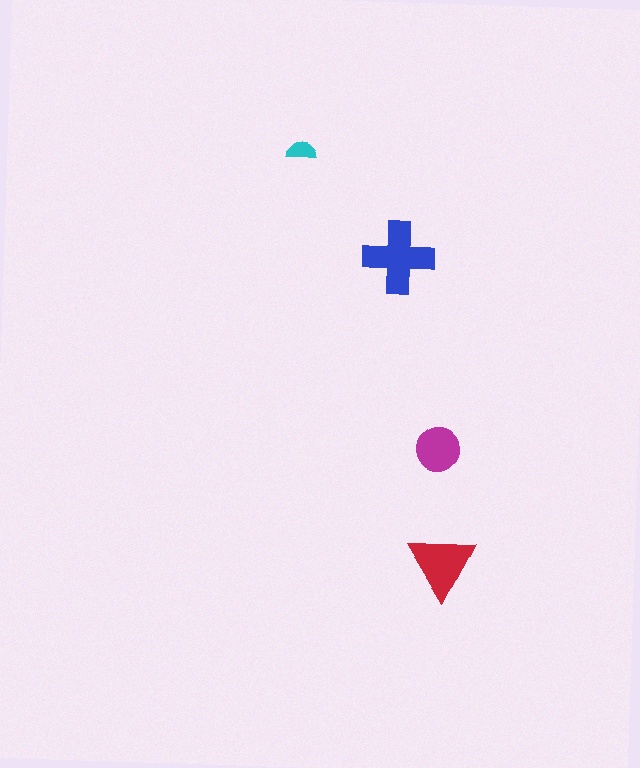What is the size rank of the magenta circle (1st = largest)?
3rd.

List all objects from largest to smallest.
The blue cross, the red triangle, the magenta circle, the cyan semicircle.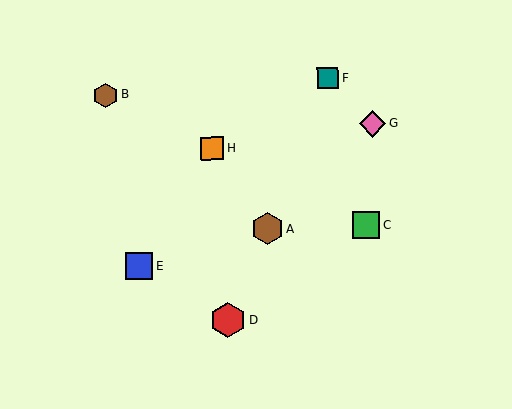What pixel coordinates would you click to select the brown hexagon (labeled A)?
Click at (268, 228) to select the brown hexagon A.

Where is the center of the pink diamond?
The center of the pink diamond is at (373, 124).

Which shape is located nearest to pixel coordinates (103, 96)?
The brown hexagon (labeled B) at (105, 95) is nearest to that location.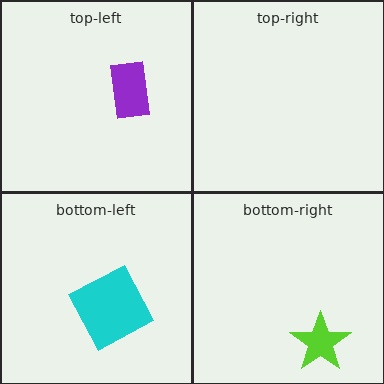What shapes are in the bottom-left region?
The cyan square.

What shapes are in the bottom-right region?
The lime star.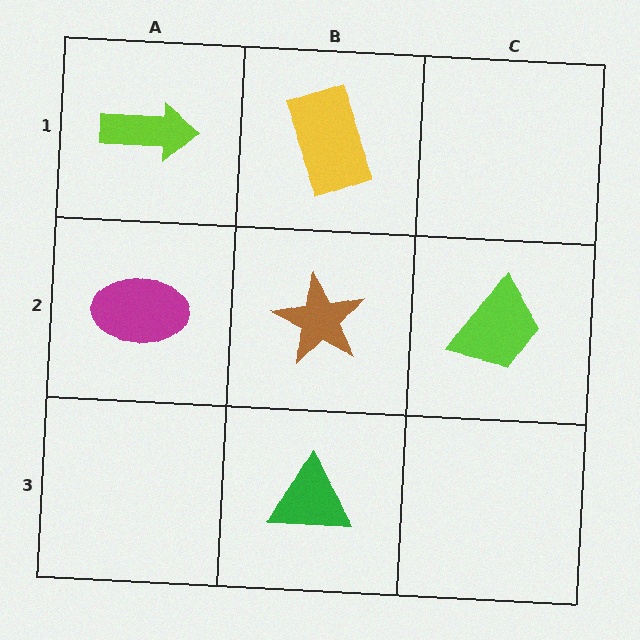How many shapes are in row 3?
1 shape.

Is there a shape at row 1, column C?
No, that cell is empty.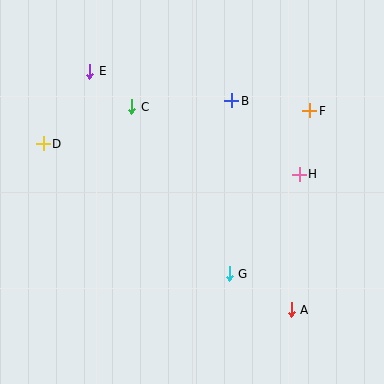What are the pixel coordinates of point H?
Point H is at (299, 174).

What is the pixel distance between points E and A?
The distance between E and A is 312 pixels.